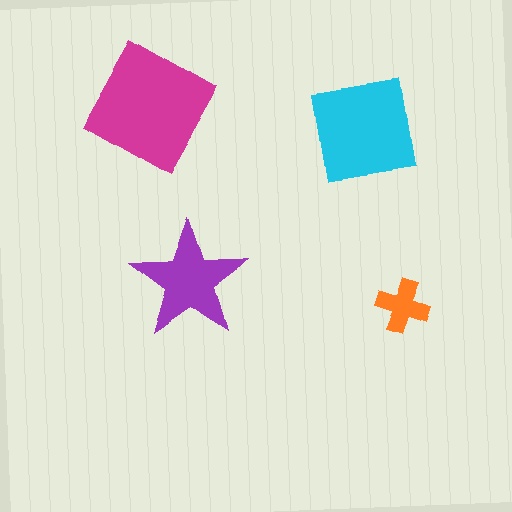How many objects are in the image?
There are 4 objects in the image.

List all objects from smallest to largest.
The orange cross, the purple star, the cyan square, the magenta square.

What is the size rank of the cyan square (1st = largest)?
2nd.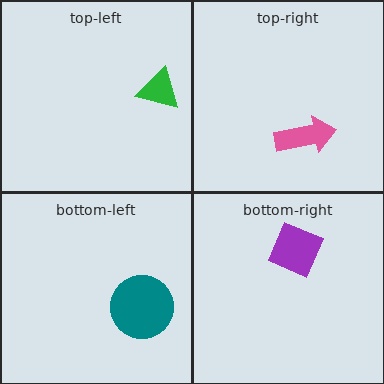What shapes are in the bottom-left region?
The teal circle.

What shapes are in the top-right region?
The pink arrow.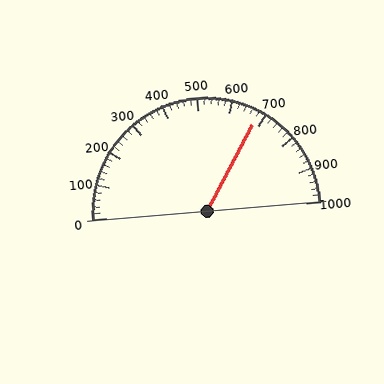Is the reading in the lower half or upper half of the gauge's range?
The reading is in the upper half of the range (0 to 1000).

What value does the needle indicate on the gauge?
The needle indicates approximately 680.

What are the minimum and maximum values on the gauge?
The gauge ranges from 0 to 1000.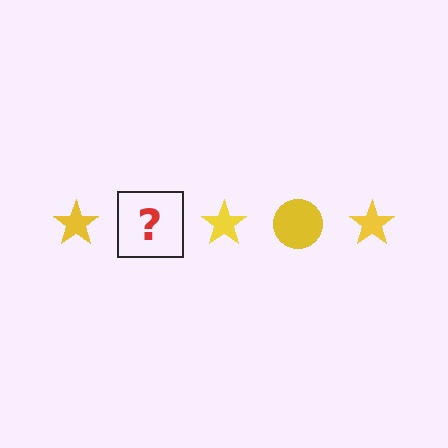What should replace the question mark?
The question mark should be replaced with a yellow circle.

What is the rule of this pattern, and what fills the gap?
The rule is that the pattern cycles through star, circle shapes in yellow. The gap should be filled with a yellow circle.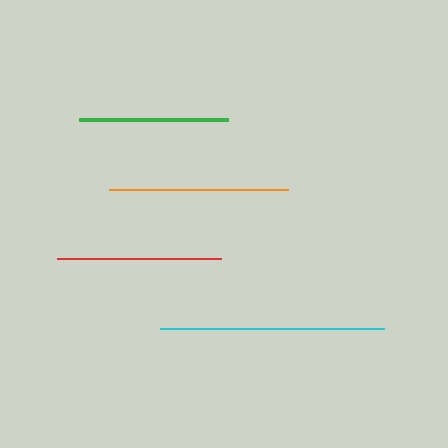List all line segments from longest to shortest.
From longest to shortest: cyan, orange, red, green.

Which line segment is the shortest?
The green line is the shortest at approximately 148 pixels.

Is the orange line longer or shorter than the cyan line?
The cyan line is longer than the orange line.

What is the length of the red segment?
The red segment is approximately 164 pixels long.